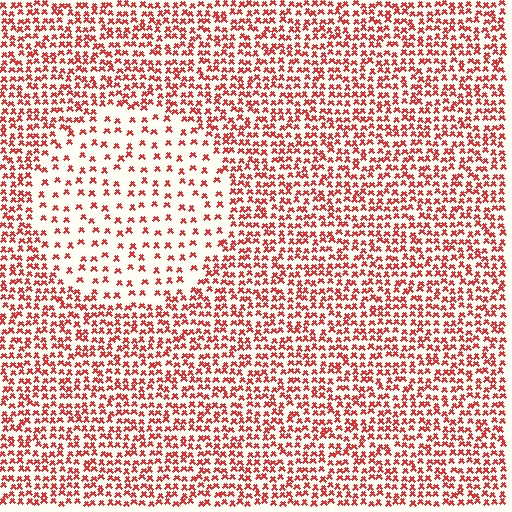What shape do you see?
I see a circle.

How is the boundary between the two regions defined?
The boundary is defined by a change in element density (approximately 2.3x ratio). All elements are the same color, size, and shape.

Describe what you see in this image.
The image contains small red elements arranged at two different densities. A circle-shaped region is visible where the elements are less densely packed than the surrounding area.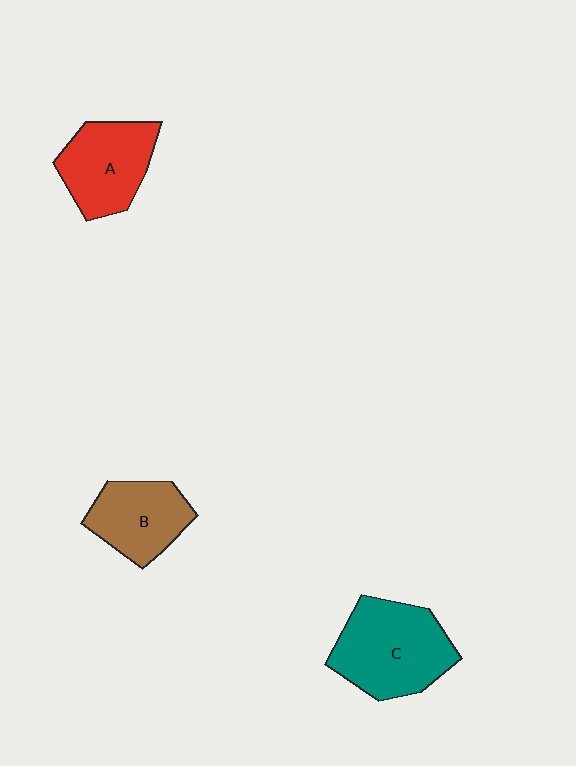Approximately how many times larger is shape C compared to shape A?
Approximately 1.3 times.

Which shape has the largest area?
Shape C (teal).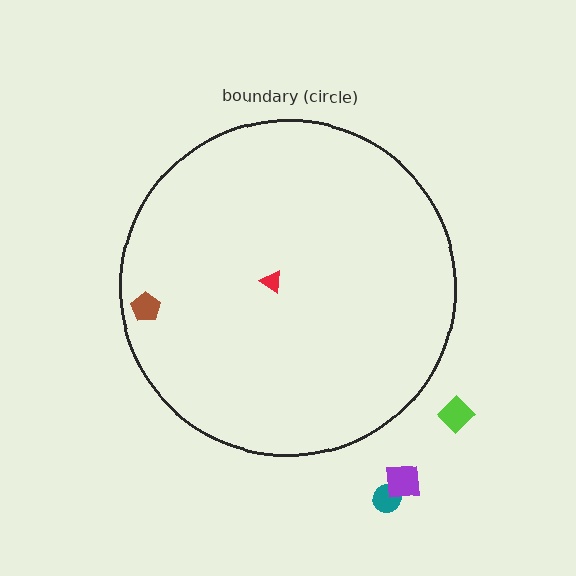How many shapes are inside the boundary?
2 inside, 3 outside.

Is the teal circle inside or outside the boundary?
Outside.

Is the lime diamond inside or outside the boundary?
Outside.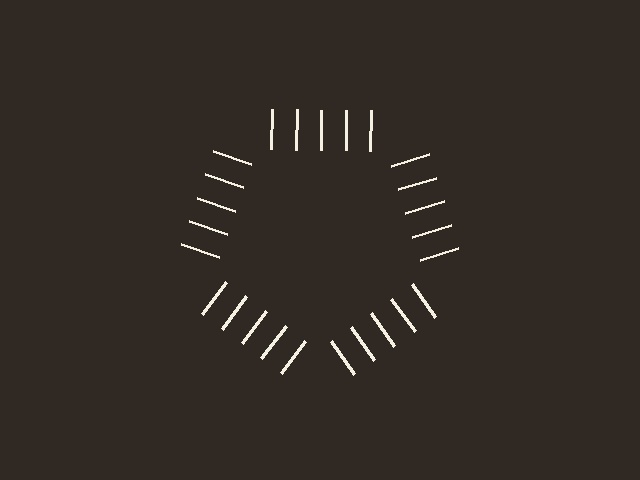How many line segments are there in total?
25 — 5 along each of the 5 edges.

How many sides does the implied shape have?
5 sides — the line-ends trace a pentagon.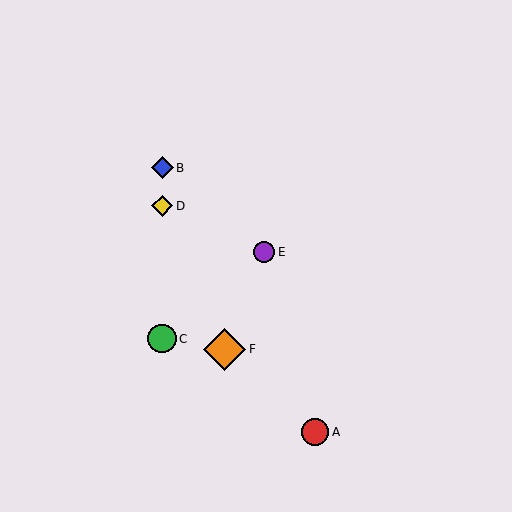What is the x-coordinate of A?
Object A is at x≈315.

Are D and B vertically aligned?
Yes, both are at x≈162.